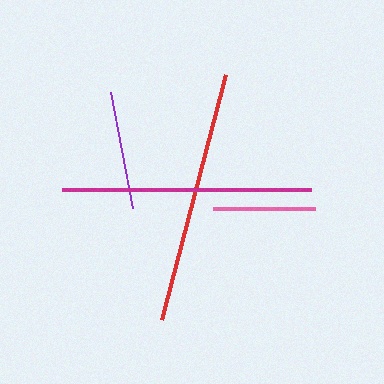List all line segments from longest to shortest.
From longest to shortest: red, magenta, purple, pink.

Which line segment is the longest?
The red line is the longest at approximately 253 pixels.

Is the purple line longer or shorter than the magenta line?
The magenta line is longer than the purple line.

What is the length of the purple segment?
The purple segment is approximately 118 pixels long.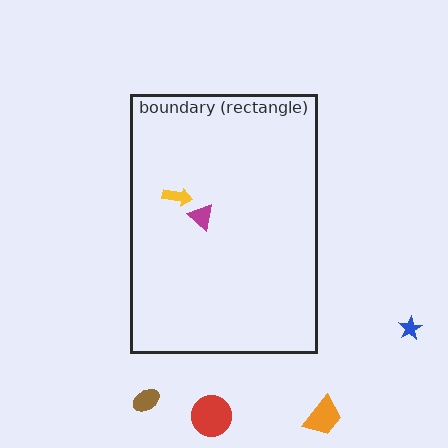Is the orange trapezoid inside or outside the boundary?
Outside.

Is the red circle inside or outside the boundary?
Outside.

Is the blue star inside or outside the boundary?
Outside.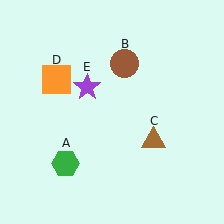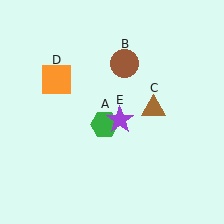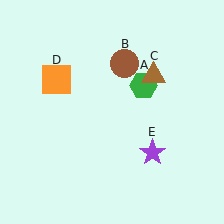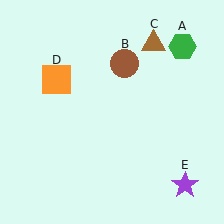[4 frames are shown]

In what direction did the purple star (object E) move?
The purple star (object E) moved down and to the right.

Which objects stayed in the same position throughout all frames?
Brown circle (object B) and orange square (object D) remained stationary.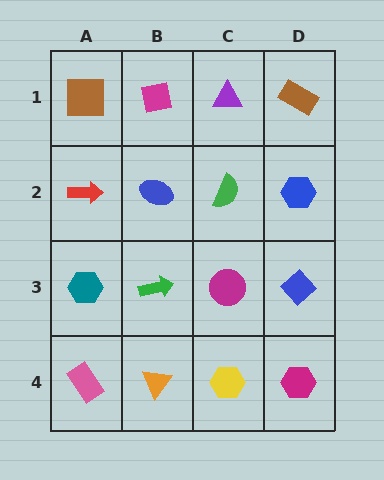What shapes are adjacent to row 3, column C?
A green semicircle (row 2, column C), a yellow hexagon (row 4, column C), a green arrow (row 3, column B), a blue diamond (row 3, column D).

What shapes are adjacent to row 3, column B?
A blue ellipse (row 2, column B), an orange triangle (row 4, column B), a teal hexagon (row 3, column A), a magenta circle (row 3, column C).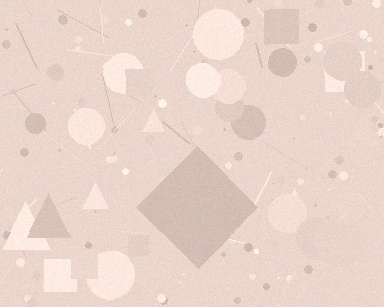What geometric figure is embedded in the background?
A diamond is embedded in the background.